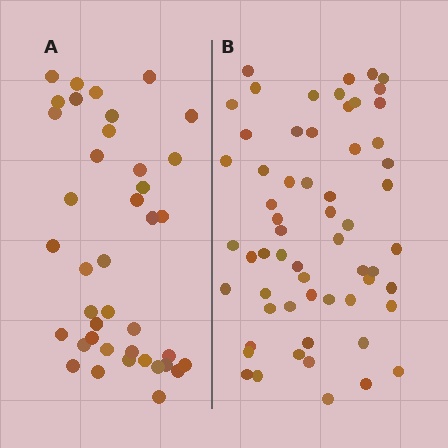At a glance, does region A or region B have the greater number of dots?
Region B (the right region) has more dots.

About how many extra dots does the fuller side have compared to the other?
Region B has approximately 20 more dots than region A.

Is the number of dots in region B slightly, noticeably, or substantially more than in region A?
Region B has substantially more. The ratio is roughly 1.5 to 1.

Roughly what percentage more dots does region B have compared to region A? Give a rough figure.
About 50% more.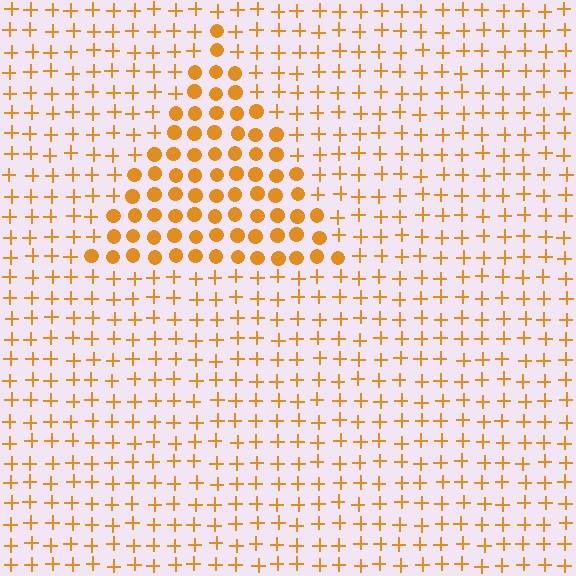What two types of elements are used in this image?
The image uses circles inside the triangle region and plus signs outside it.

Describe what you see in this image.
The image is filled with small orange elements arranged in a uniform grid. A triangle-shaped region contains circles, while the surrounding area contains plus signs. The boundary is defined purely by the change in element shape.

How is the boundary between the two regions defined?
The boundary is defined by a change in element shape: circles inside vs. plus signs outside. All elements share the same color and spacing.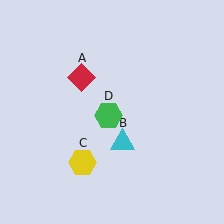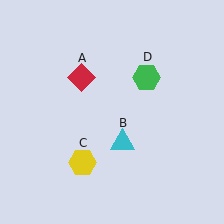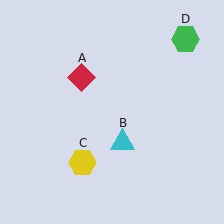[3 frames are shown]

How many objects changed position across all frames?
1 object changed position: green hexagon (object D).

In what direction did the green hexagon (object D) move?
The green hexagon (object D) moved up and to the right.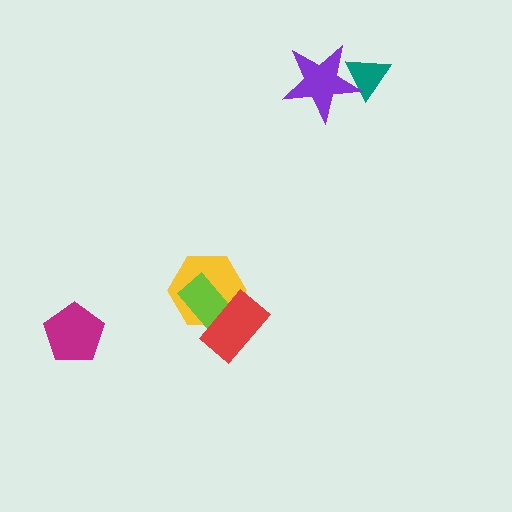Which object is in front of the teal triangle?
The purple star is in front of the teal triangle.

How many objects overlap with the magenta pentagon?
0 objects overlap with the magenta pentagon.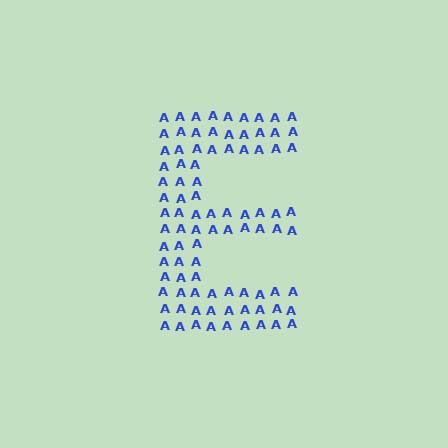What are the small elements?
The small elements are letter A's.